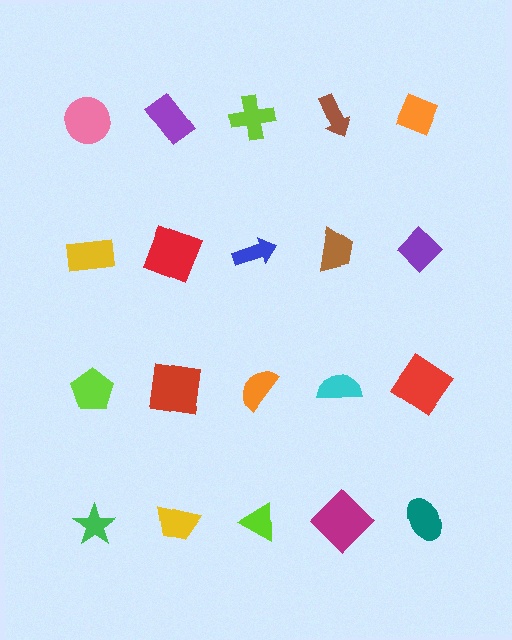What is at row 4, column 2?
A yellow trapezoid.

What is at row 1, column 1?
A pink circle.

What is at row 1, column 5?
An orange diamond.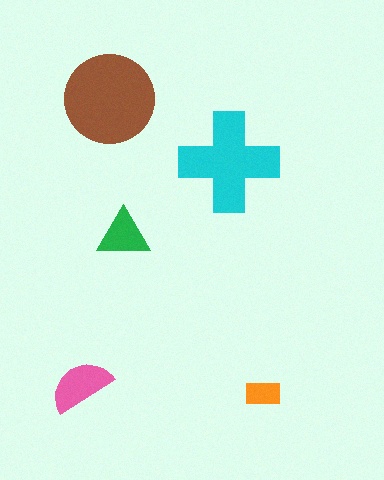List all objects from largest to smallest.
The brown circle, the cyan cross, the pink semicircle, the green triangle, the orange rectangle.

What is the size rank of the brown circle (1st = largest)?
1st.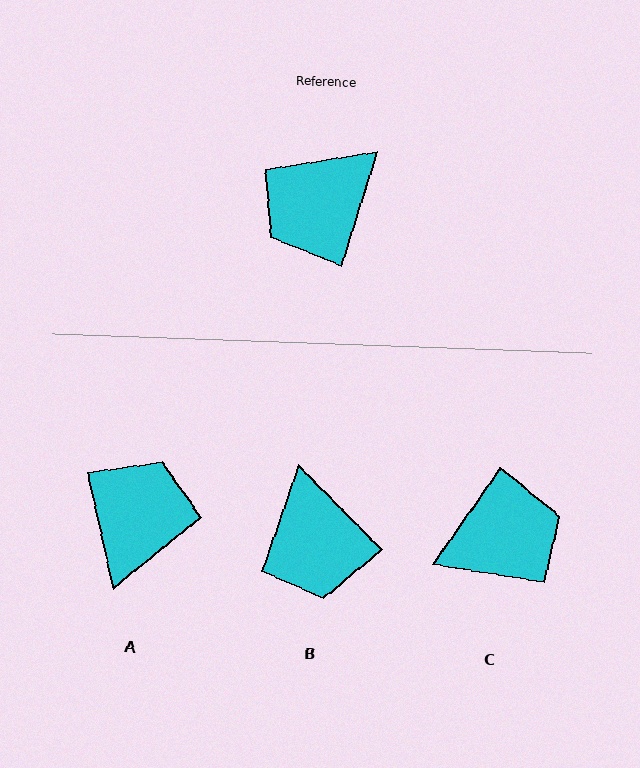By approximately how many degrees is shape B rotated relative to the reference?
Approximately 62 degrees counter-clockwise.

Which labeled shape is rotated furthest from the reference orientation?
C, about 163 degrees away.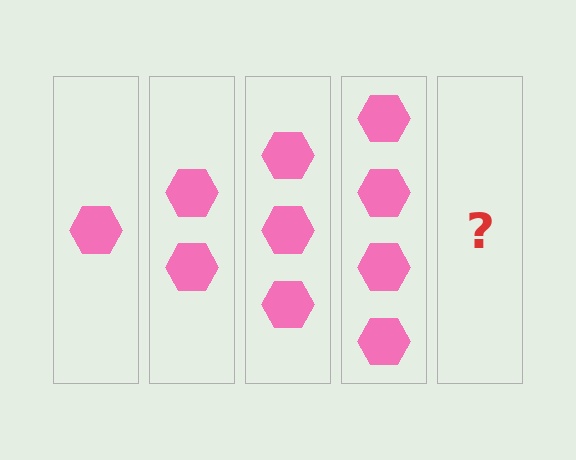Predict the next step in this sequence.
The next step is 5 hexagons.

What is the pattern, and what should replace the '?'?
The pattern is that each step adds one more hexagon. The '?' should be 5 hexagons.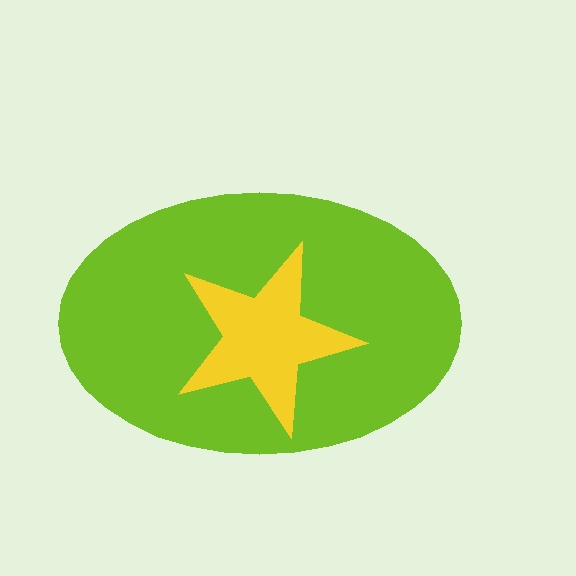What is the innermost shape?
The yellow star.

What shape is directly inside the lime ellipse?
The yellow star.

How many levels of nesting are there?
2.